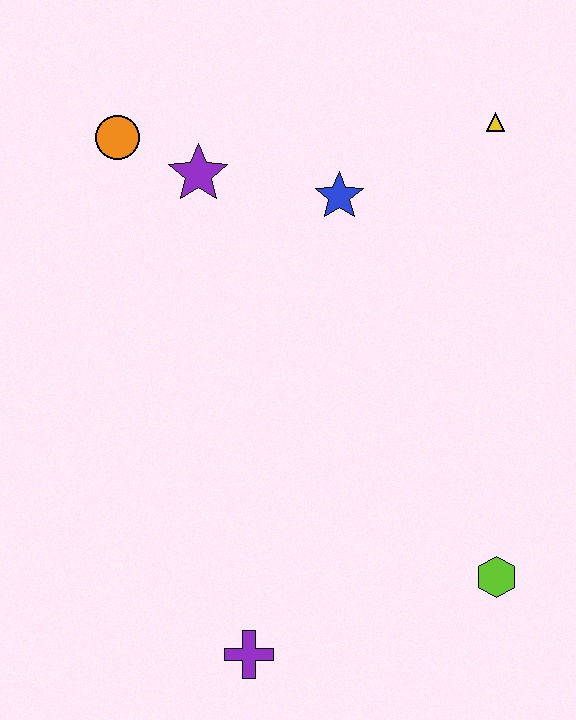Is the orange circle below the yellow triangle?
Yes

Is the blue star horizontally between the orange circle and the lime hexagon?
Yes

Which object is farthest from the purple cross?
The yellow triangle is farthest from the purple cross.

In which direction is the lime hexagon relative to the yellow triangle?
The lime hexagon is below the yellow triangle.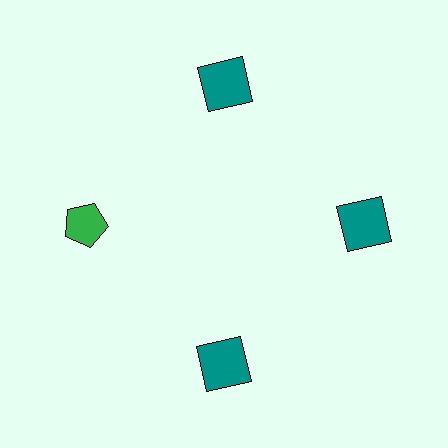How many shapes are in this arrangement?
There are 4 shapes arranged in a ring pattern.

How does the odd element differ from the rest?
It differs in both color (green instead of teal) and shape (pentagon instead of square).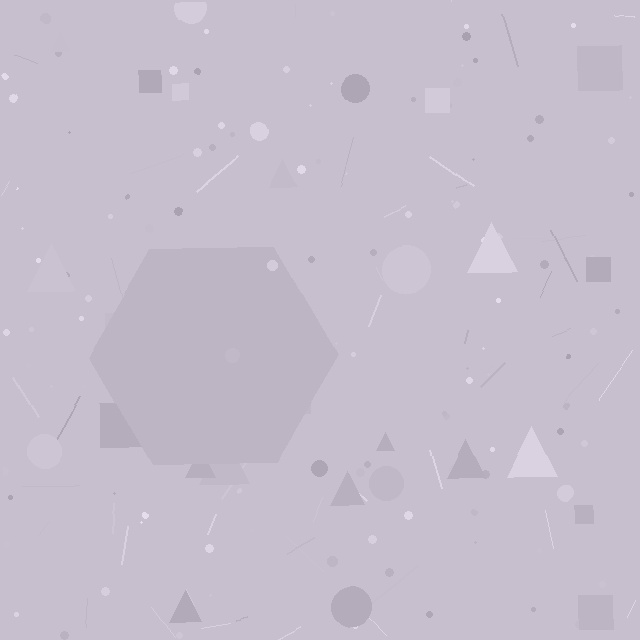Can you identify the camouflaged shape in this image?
The camouflaged shape is a hexagon.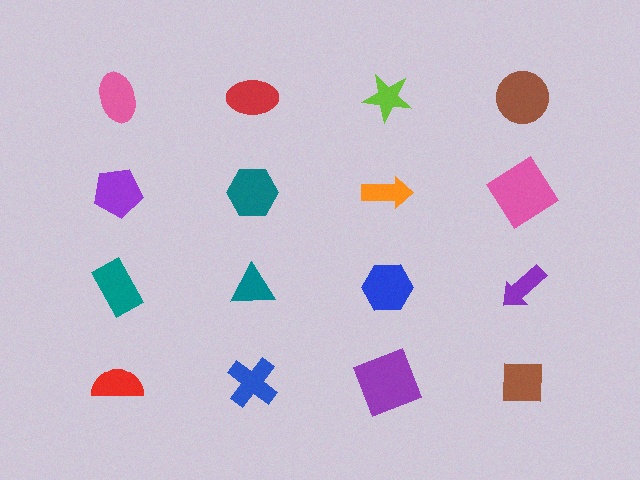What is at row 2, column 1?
A purple pentagon.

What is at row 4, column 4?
A brown square.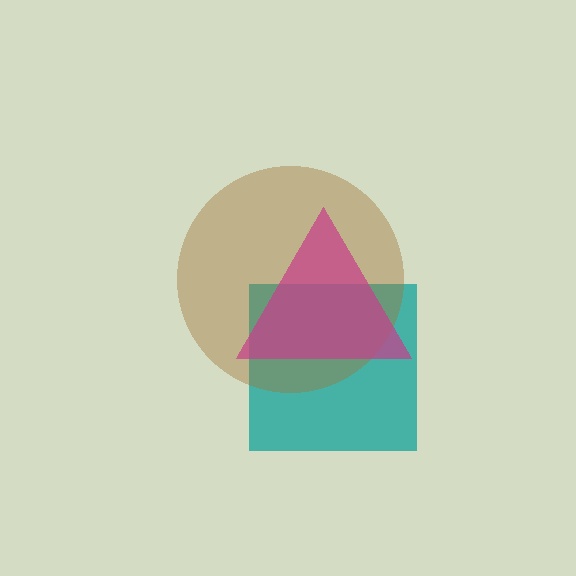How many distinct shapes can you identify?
There are 3 distinct shapes: a teal square, a brown circle, a magenta triangle.